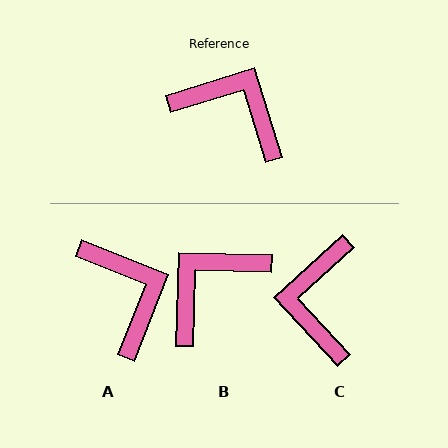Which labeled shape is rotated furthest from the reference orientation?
C, about 115 degrees away.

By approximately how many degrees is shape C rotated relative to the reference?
Approximately 115 degrees counter-clockwise.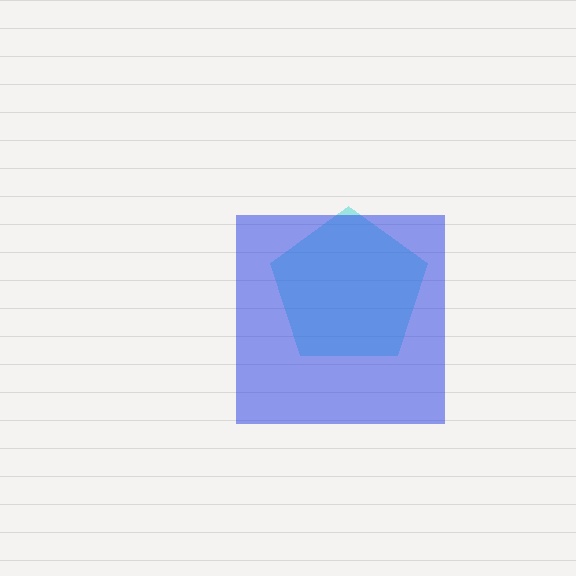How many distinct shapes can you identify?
There are 2 distinct shapes: a cyan pentagon, a blue square.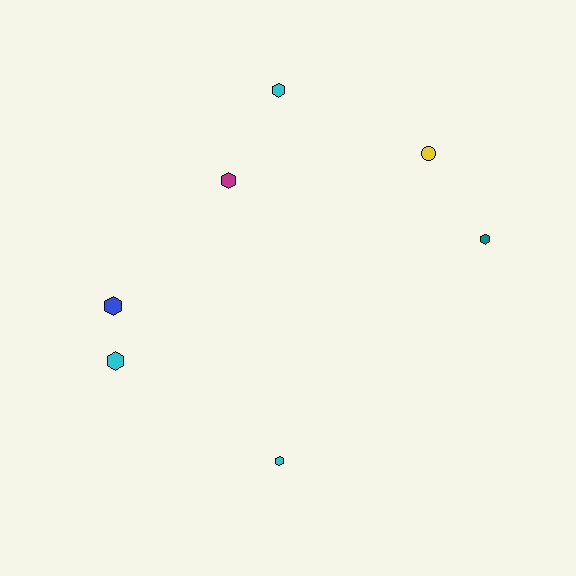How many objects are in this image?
There are 7 objects.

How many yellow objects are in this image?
There is 1 yellow object.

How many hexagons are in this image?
There are 6 hexagons.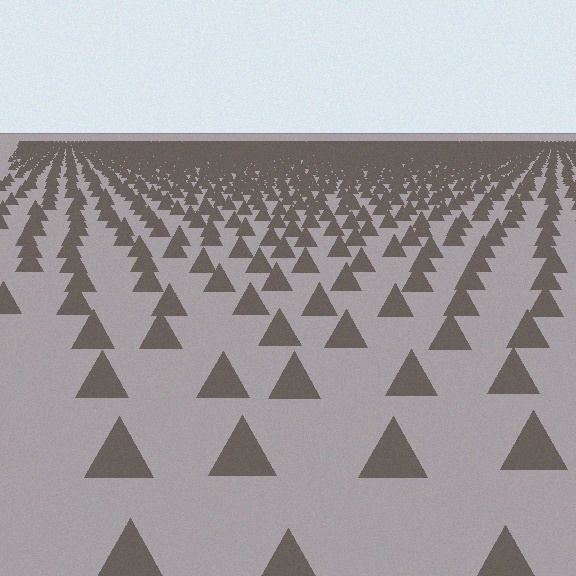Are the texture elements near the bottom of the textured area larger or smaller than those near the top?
Larger. Near the bottom, elements are closer to the viewer and appear at a bigger on-screen size.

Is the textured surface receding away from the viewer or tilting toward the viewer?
The surface is receding away from the viewer. Texture elements get smaller and denser toward the top.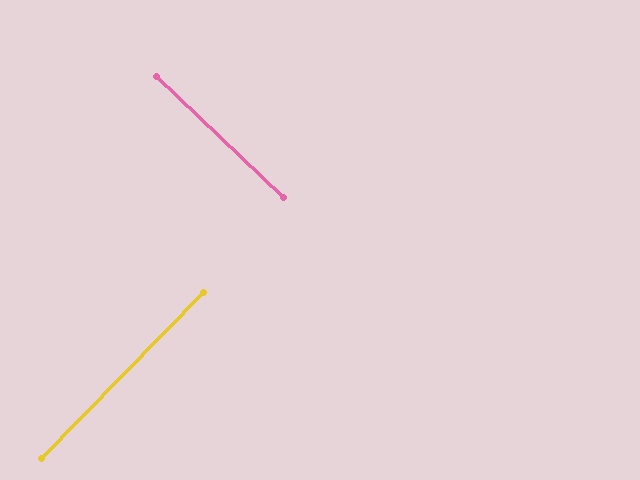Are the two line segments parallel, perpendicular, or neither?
Perpendicular — they meet at approximately 89°.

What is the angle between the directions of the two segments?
Approximately 89 degrees.